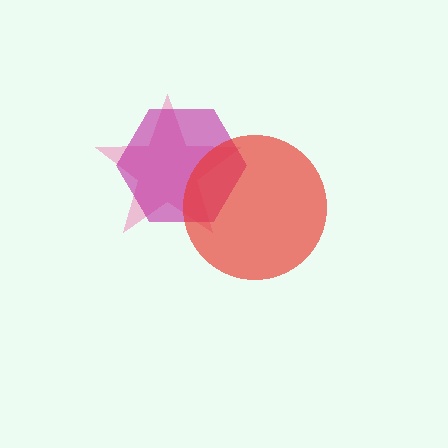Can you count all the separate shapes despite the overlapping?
Yes, there are 3 separate shapes.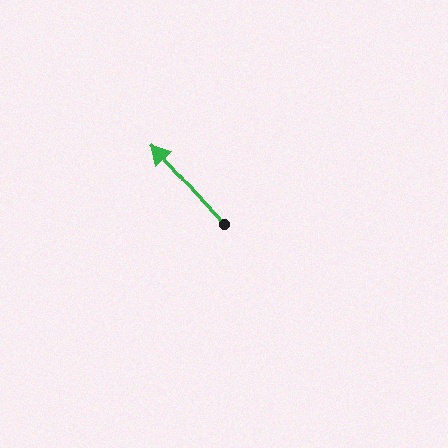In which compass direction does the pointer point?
Northwest.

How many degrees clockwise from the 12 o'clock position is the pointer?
Approximately 318 degrees.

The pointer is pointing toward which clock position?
Roughly 11 o'clock.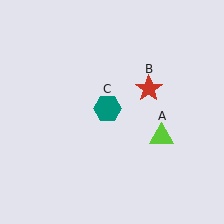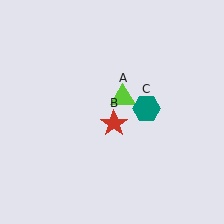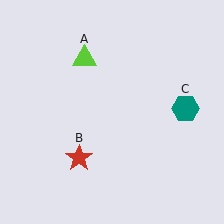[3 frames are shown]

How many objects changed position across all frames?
3 objects changed position: lime triangle (object A), red star (object B), teal hexagon (object C).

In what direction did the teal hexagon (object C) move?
The teal hexagon (object C) moved right.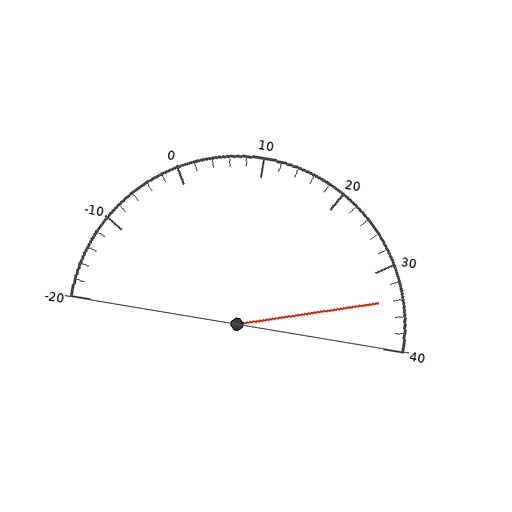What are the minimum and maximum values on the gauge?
The gauge ranges from -20 to 40.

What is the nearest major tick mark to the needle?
The nearest major tick mark is 30.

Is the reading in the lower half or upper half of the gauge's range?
The reading is in the upper half of the range (-20 to 40).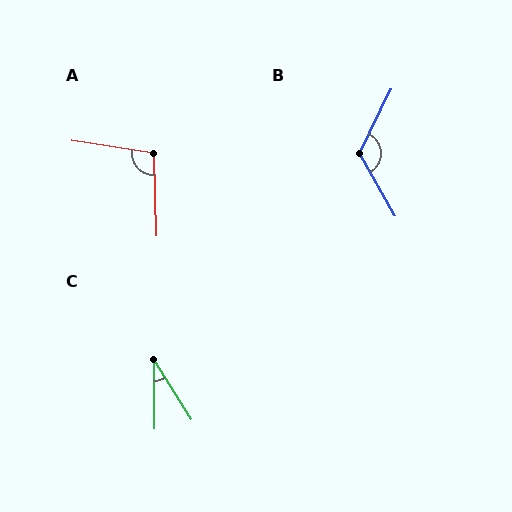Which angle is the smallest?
C, at approximately 32 degrees.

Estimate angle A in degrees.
Approximately 101 degrees.